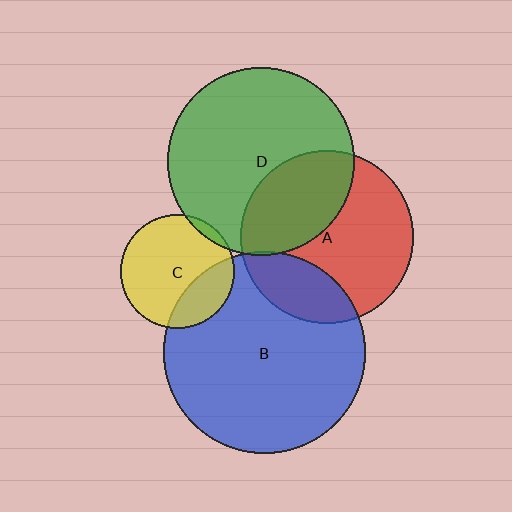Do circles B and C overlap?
Yes.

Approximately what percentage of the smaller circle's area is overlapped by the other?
Approximately 25%.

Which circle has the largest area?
Circle B (blue).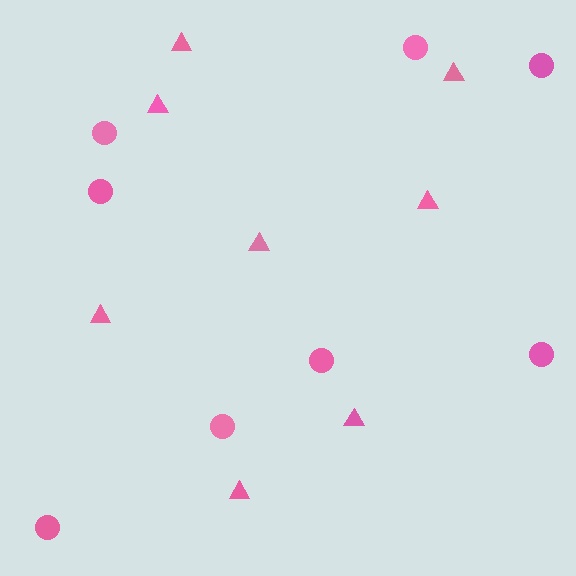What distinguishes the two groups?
There are 2 groups: one group of circles (8) and one group of triangles (8).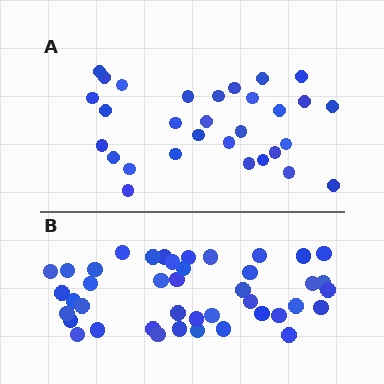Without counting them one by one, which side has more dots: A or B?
Region B (the bottom region) has more dots.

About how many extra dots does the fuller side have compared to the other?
Region B has roughly 12 or so more dots than region A.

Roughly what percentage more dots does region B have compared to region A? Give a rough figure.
About 40% more.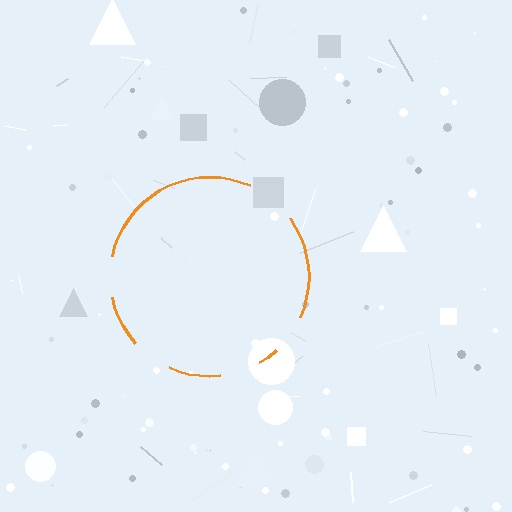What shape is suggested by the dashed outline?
The dashed outline suggests a circle.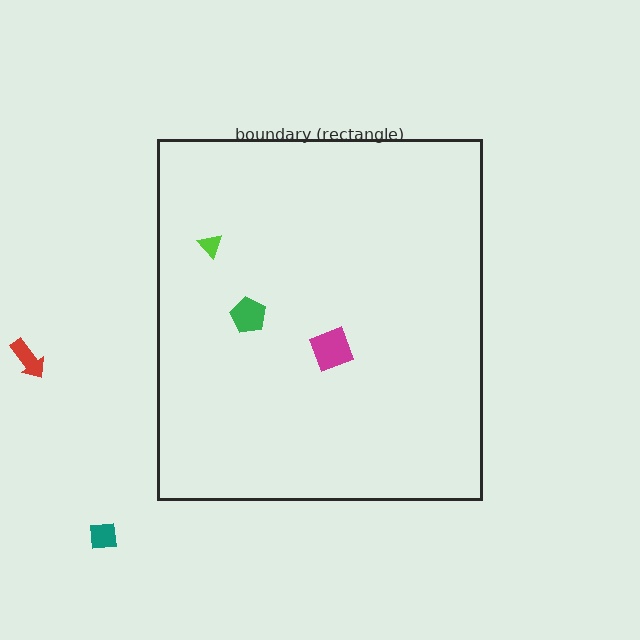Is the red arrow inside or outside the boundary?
Outside.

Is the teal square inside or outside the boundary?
Outside.